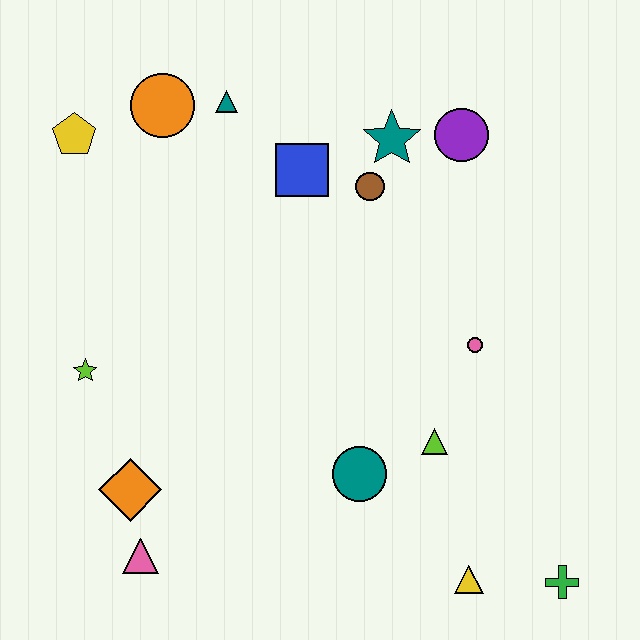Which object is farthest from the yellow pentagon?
The green cross is farthest from the yellow pentagon.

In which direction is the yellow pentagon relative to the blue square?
The yellow pentagon is to the left of the blue square.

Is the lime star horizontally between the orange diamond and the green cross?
No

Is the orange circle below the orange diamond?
No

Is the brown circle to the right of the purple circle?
No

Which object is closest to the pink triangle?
The orange diamond is closest to the pink triangle.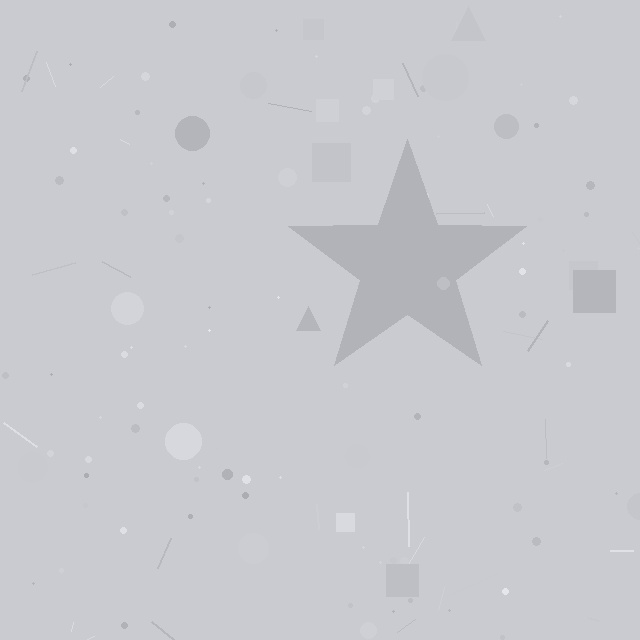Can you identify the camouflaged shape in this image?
The camouflaged shape is a star.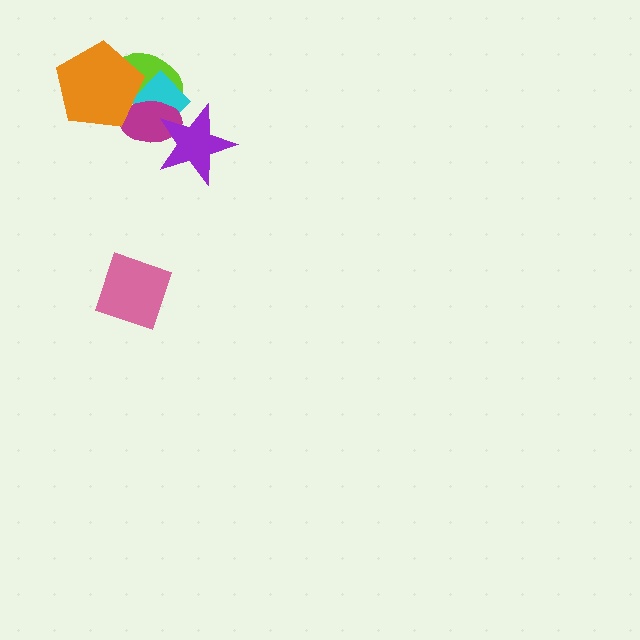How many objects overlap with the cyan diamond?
4 objects overlap with the cyan diamond.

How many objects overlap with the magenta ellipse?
4 objects overlap with the magenta ellipse.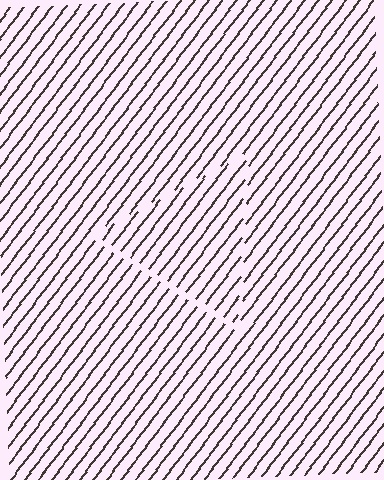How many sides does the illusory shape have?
3 sides — the line-ends trace a triangle.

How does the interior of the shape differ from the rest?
The interior of the shape contains the same grating, shifted by half a period — the contour is defined by the phase discontinuity where line-ends from the inner and outer gratings abut.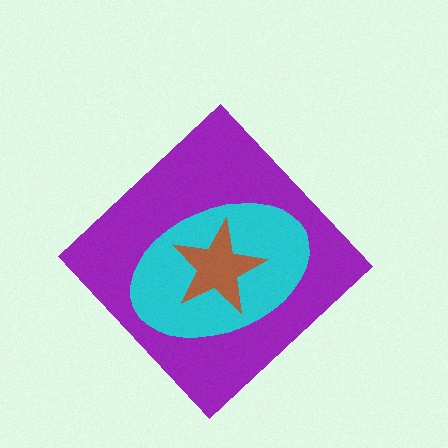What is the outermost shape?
The purple diamond.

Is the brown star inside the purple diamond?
Yes.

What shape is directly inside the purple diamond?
The cyan ellipse.